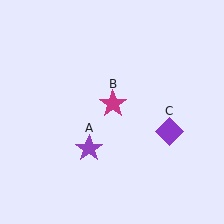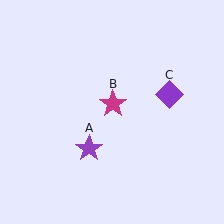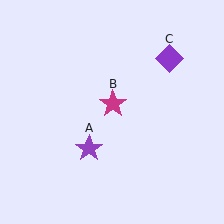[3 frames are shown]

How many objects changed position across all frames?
1 object changed position: purple diamond (object C).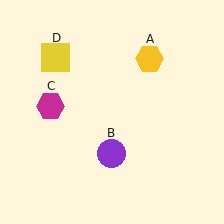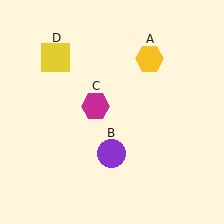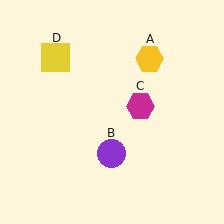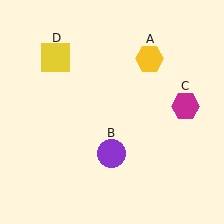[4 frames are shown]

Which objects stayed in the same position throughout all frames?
Yellow hexagon (object A) and purple circle (object B) and yellow square (object D) remained stationary.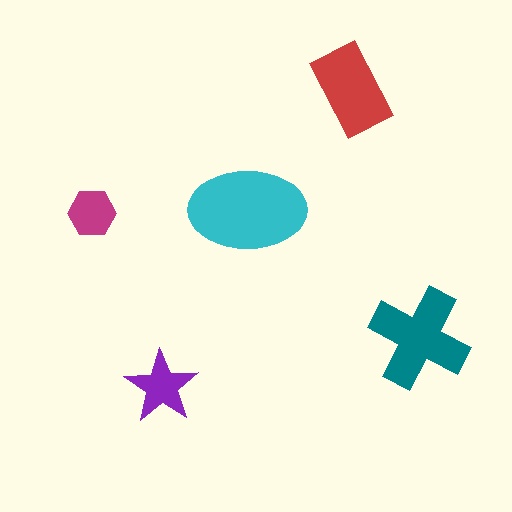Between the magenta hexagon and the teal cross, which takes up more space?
The teal cross.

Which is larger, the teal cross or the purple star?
The teal cross.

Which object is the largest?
The cyan ellipse.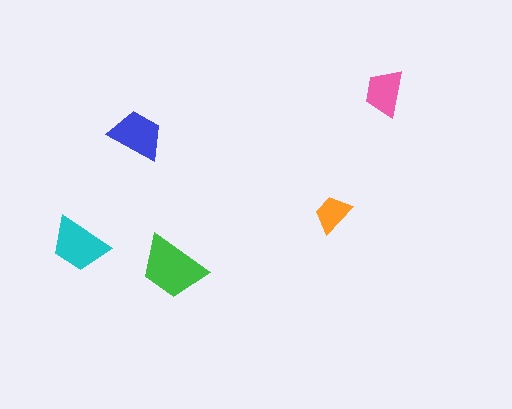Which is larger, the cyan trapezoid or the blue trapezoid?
The cyan one.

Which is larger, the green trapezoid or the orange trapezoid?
The green one.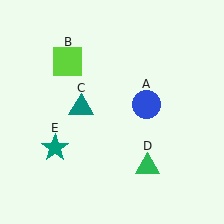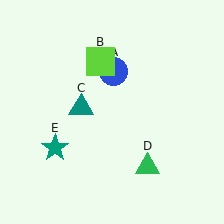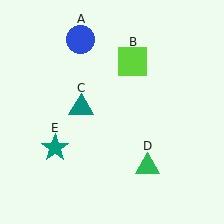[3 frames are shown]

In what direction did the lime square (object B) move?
The lime square (object B) moved right.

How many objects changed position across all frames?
2 objects changed position: blue circle (object A), lime square (object B).